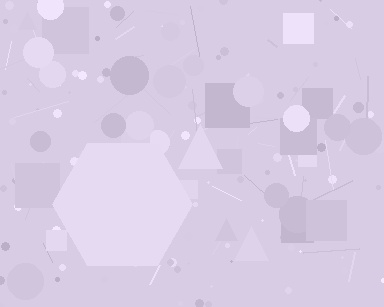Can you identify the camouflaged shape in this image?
The camouflaged shape is a hexagon.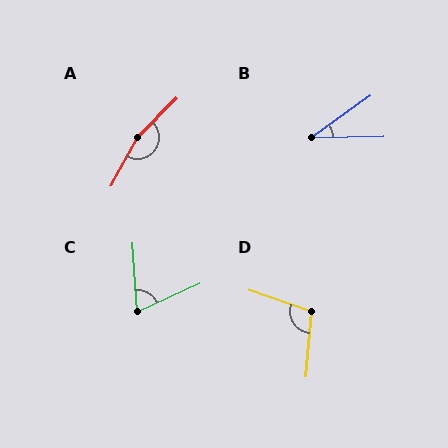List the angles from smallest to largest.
B (34°), C (69°), D (104°), A (164°).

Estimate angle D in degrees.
Approximately 104 degrees.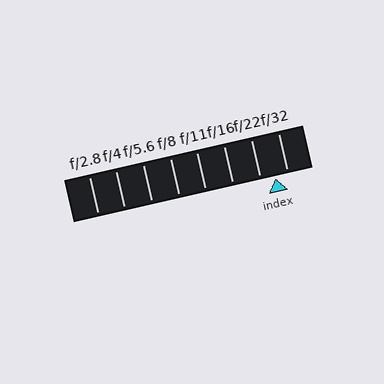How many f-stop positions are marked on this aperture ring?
There are 8 f-stop positions marked.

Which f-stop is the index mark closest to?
The index mark is closest to f/32.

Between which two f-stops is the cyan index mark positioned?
The index mark is between f/22 and f/32.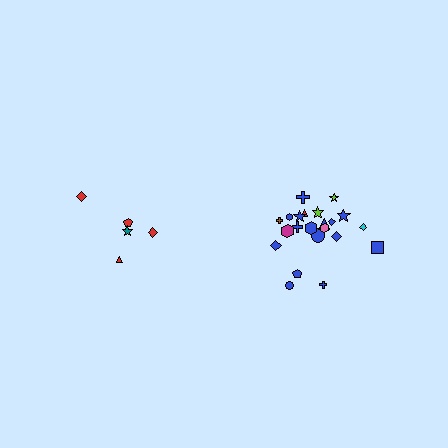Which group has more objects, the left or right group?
The right group.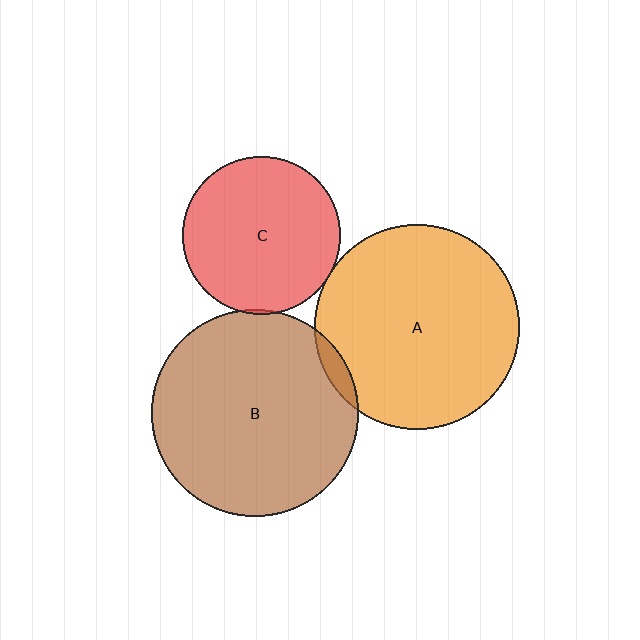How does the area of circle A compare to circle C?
Approximately 1.7 times.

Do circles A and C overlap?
Yes.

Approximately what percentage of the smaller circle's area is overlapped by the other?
Approximately 5%.